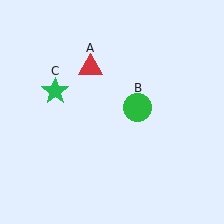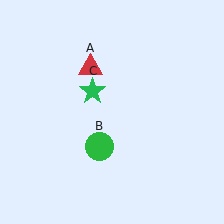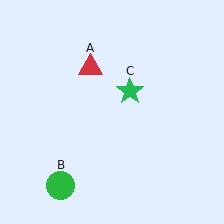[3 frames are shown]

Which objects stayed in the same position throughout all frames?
Red triangle (object A) remained stationary.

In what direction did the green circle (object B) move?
The green circle (object B) moved down and to the left.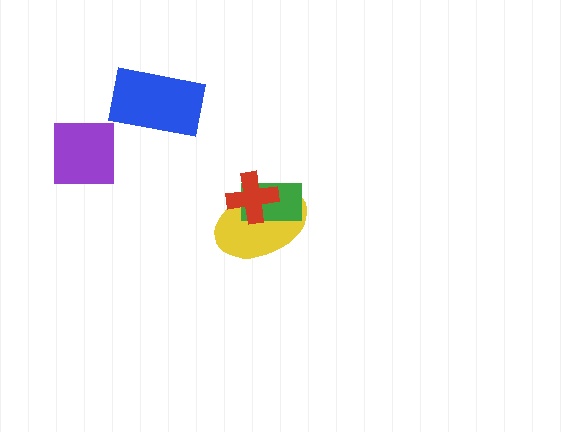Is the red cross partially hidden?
No, no other shape covers it.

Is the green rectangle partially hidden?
Yes, it is partially covered by another shape.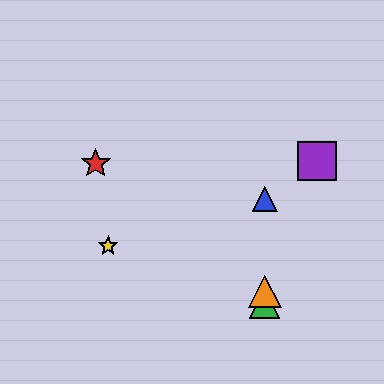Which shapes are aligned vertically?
The blue triangle, the green triangle, the orange triangle are aligned vertically.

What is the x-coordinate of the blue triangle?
The blue triangle is at x≈265.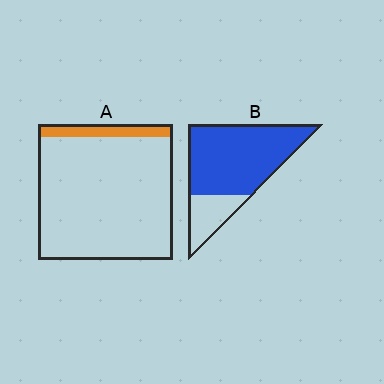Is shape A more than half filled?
No.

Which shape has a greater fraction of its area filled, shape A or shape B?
Shape B.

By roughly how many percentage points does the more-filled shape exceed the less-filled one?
By roughly 65 percentage points (B over A).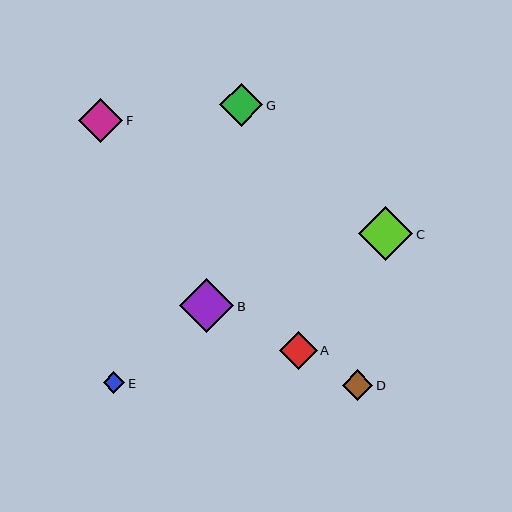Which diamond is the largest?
Diamond B is the largest with a size of approximately 54 pixels.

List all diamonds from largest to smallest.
From largest to smallest: B, C, F, G, A, D, E.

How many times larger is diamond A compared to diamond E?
Diamond A is approximately 1.8 times the size of diamond E.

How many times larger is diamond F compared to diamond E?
Diamond F is approximately 2.1 times the size of diamond E.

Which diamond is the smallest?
Diamond E is the smallest with a size of approximately 21 pixels.